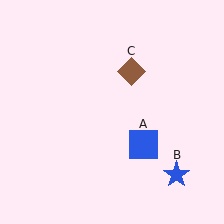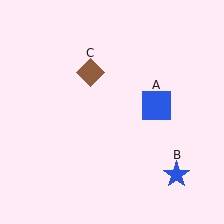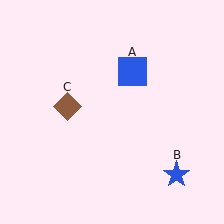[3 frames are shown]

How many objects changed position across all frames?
2 objects changed position: blue square (object A), brown diamond (object C).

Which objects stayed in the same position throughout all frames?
Blue star (object B) remained stationary.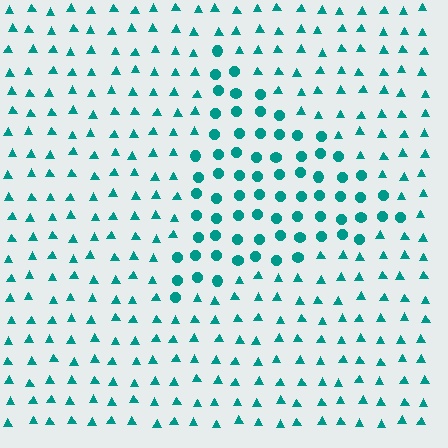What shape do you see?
I see a triangle.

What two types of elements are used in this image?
The image uses circles inside the triangle region and triangles outside it.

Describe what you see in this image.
The image is filled with small teal elements arranged in a uniform grid. A triangle-shaped region contains circles, while the surrounding area contains triangles. The boundary is defined purely by the change in element shape.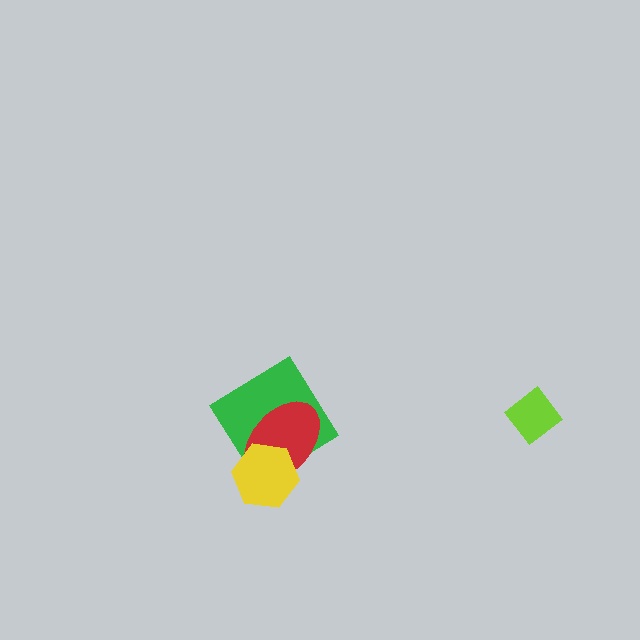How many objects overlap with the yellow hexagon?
2 objects overlap with the yellow hexagon.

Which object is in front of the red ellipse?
The yellow hexagon is in front of the red ellipse.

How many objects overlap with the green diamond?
2 objects overlap with the green diamond.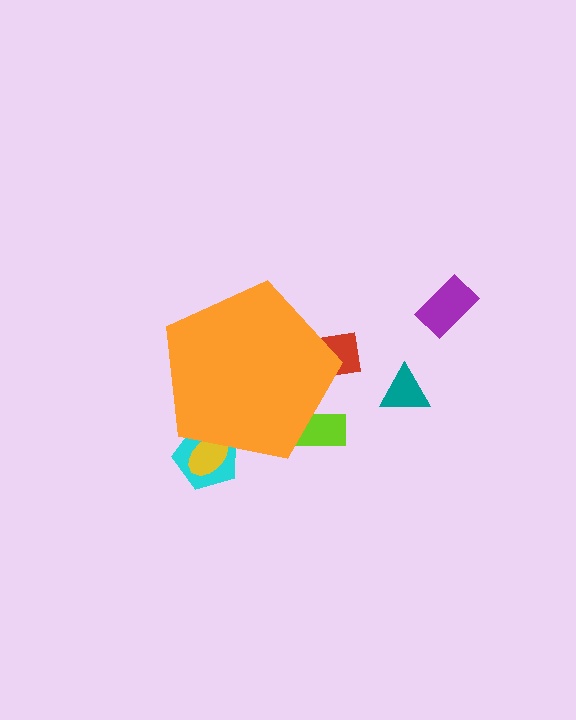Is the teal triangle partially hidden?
No, the teal triangle is fully visible.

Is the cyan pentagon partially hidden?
Yes, the cyan pentagon is partially hidden behind the orange pentagon.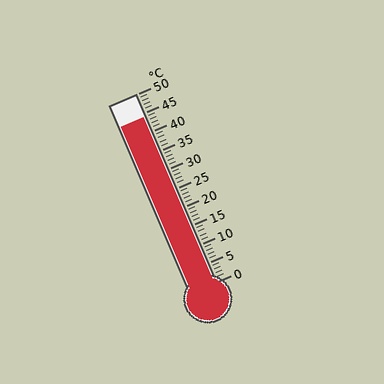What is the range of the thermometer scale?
The thermometer scale ranges from 0°C to 50°C.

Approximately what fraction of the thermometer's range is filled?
The thermometer is filled to approximately 90% of its range.